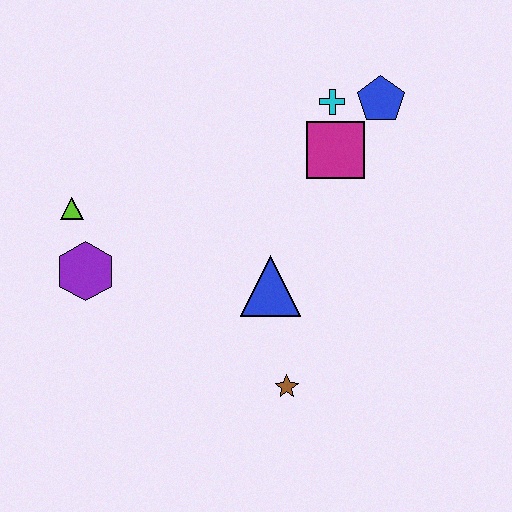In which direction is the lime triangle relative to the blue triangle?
The lime triangle is to the left of the blue triangle.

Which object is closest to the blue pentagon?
The cyan cross is closest to the blue pentagon.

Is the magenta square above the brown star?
Yes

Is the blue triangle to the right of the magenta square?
No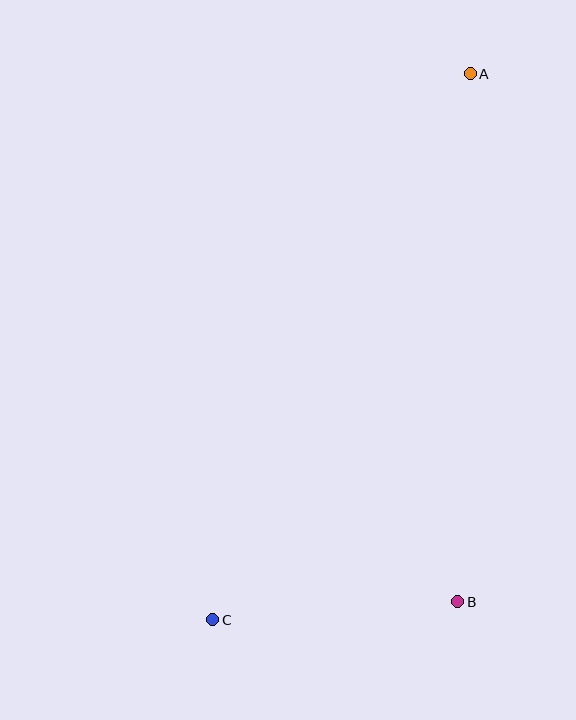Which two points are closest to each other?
Points B and C are closest to each other.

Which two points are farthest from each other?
Points A and C are farthest from each other.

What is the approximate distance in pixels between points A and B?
The distance between A and B is approximately 528 pixels.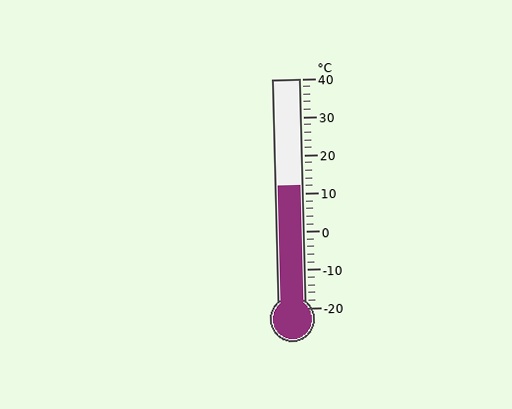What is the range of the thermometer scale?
The thermometer scale ranges from -20°C to 40°C.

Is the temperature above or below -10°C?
The temperature is above -10°C.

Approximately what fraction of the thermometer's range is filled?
The thermometer is filled to approximately 55% of its range.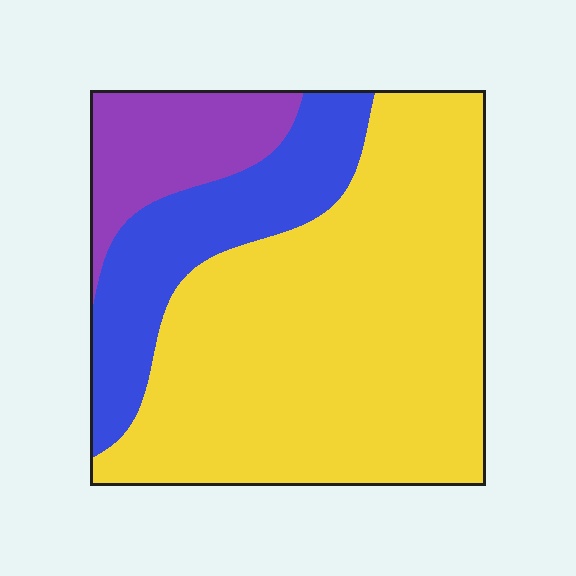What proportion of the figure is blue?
Blue covers about 20% of the figure.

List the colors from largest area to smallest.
From largest to smallest: yellow, blue, purple.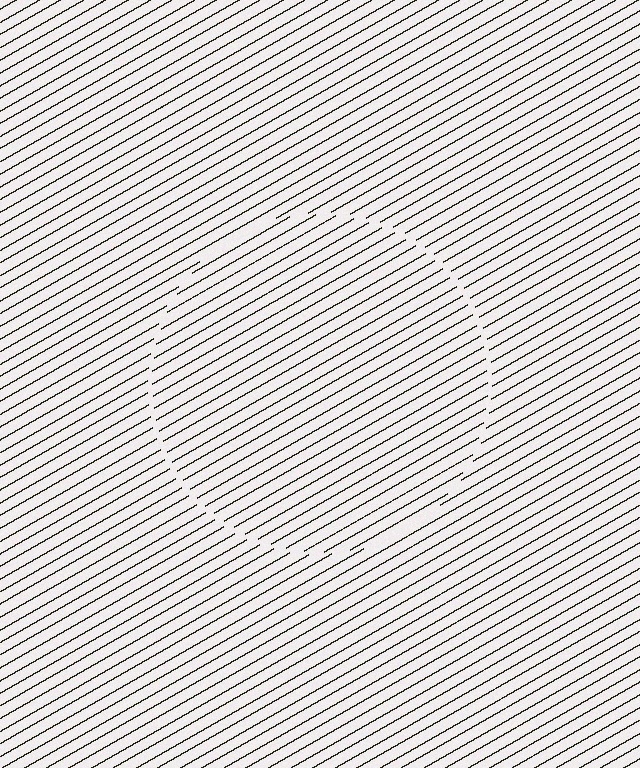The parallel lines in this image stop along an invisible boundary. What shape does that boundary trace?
An illusory circle. The interior of the shape contains the same grating, shifted by half a period — the contour is defined by the phase discontinuity where line-ends from the inner and outer gratings abut.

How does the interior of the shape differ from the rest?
The interior of the shape contains the same grating, shifted by half a period — the contour is defined by the phase discontinuity where line-ends from the inner and outer gratings abut.